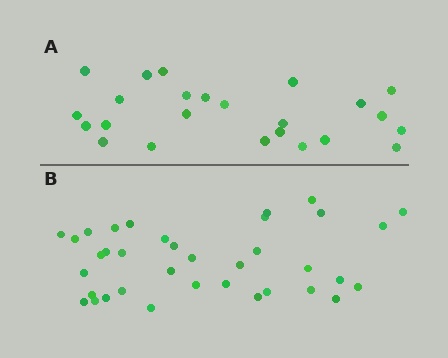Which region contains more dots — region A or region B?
Region B (the bottom region) has more dots.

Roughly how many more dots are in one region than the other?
Region B has roughly 12 or so more dots than region A.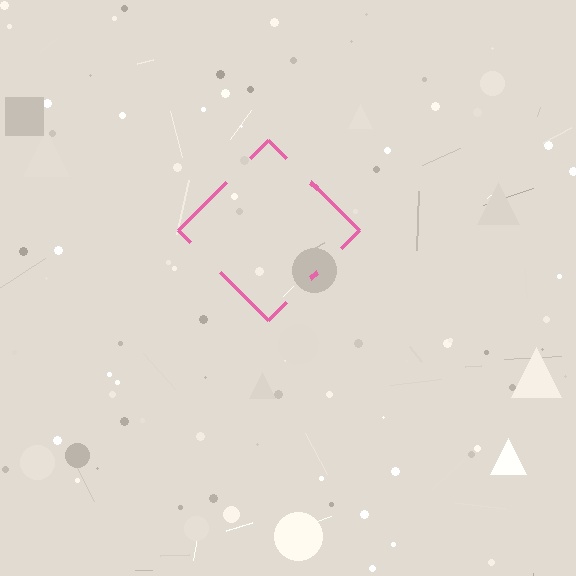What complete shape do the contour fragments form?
The contour fragments form a diamond.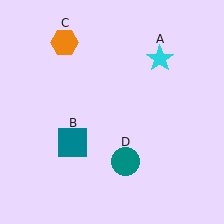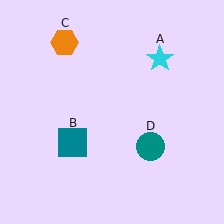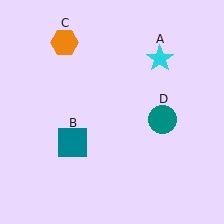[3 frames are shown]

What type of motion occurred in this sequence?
The teal circle (object D) rotated counterclockwise around the center of the scene.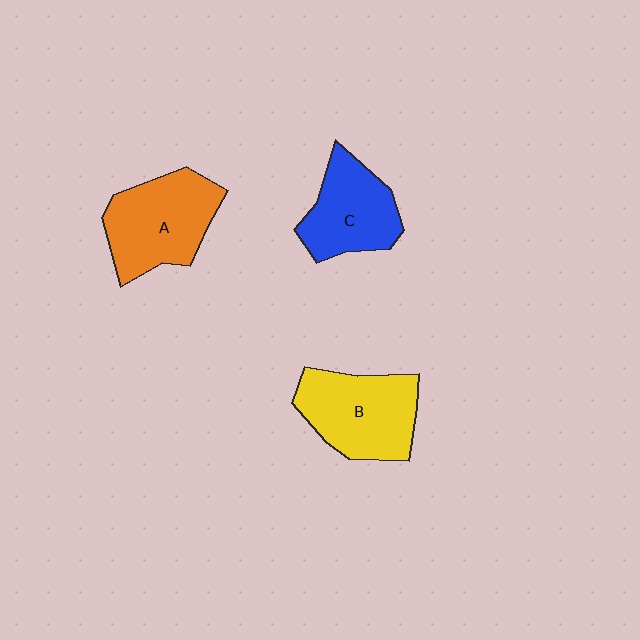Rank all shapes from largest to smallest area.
From largest to smallest: B (yellow), A (orange), C (blue).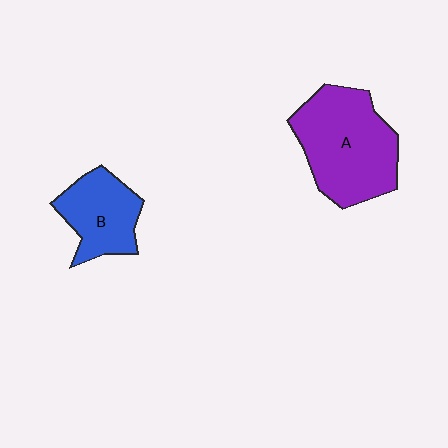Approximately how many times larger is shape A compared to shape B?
Approximately 1.7 times.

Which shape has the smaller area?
Shape B (blue).